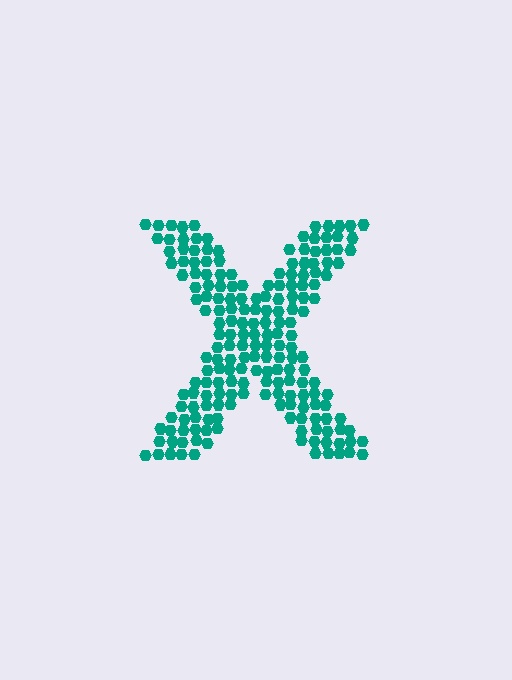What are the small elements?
The small elements are hexagons.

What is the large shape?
The large shape is the letter X.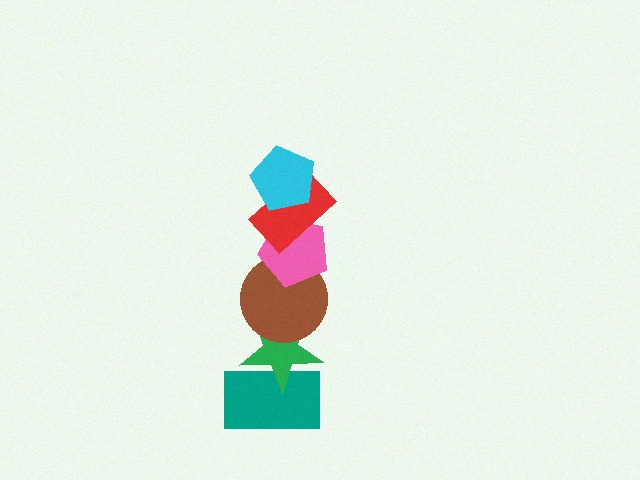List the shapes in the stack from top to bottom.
From top to bottom: the cyan pentagon, the red rectangle, the pink pentagon, the brown circle, the green star, the teal rectangle.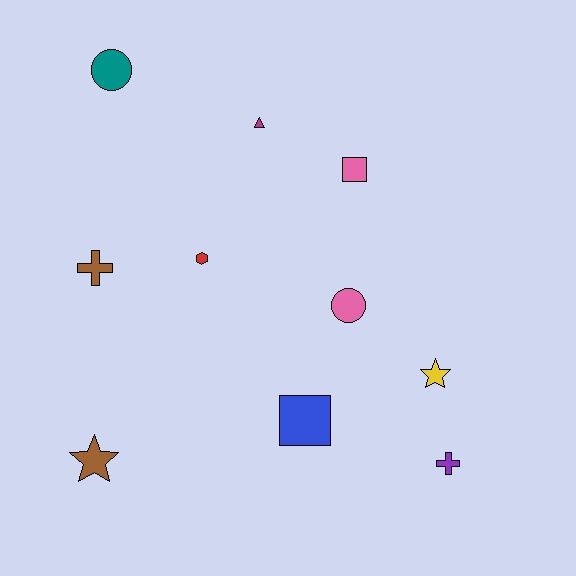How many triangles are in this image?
There is 1 triangle.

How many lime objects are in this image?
There are no lime objects.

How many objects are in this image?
There are 10 objects.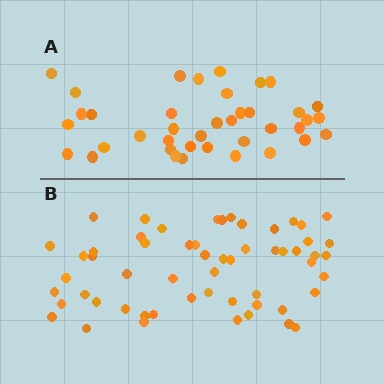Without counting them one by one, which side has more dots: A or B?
Region B (the bottom region) has more dots.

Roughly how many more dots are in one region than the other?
Region B has approximately 20 more dots than region A.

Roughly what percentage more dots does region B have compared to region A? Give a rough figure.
About 45% more.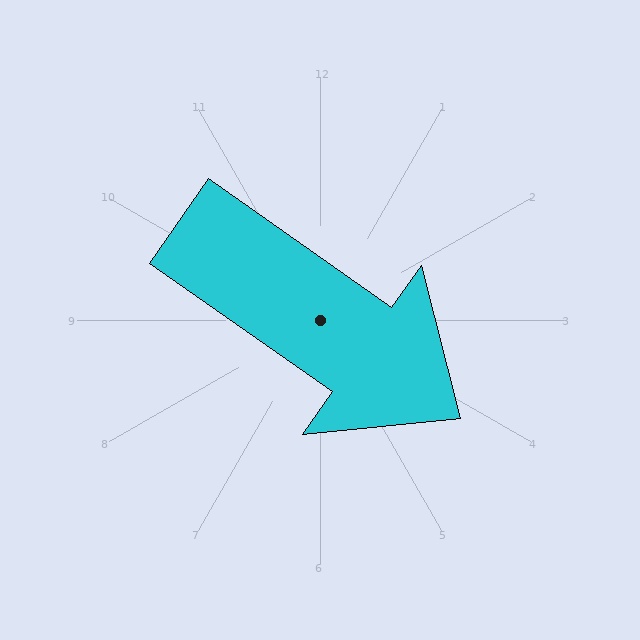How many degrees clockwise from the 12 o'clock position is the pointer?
Approximately 125 degrees.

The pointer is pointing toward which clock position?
Roughly 4 o'clock.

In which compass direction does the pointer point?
Southeast.